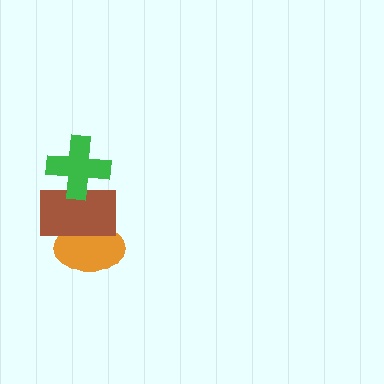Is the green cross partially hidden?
No, no other shape covers it.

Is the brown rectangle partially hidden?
Yes, it is partially covered by another shape.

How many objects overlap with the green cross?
1 object overlaps with the green cross.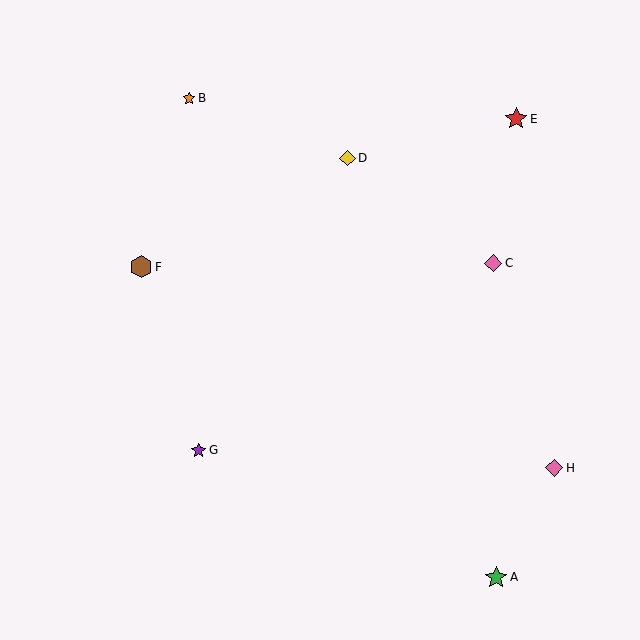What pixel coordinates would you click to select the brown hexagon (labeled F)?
Click at (141, 267) to select the brown hexagon F.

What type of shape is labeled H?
Shape H is a pink diamond.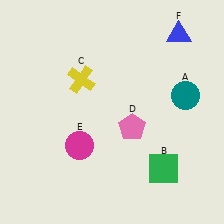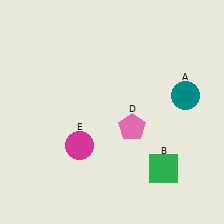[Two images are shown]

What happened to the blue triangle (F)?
The blue triangle (F) was removed in Image 2. It was in the top-right area of Image 1.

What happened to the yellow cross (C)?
The yellow cross (C) was removed in Image 2. It was in the top-left area of Image 1.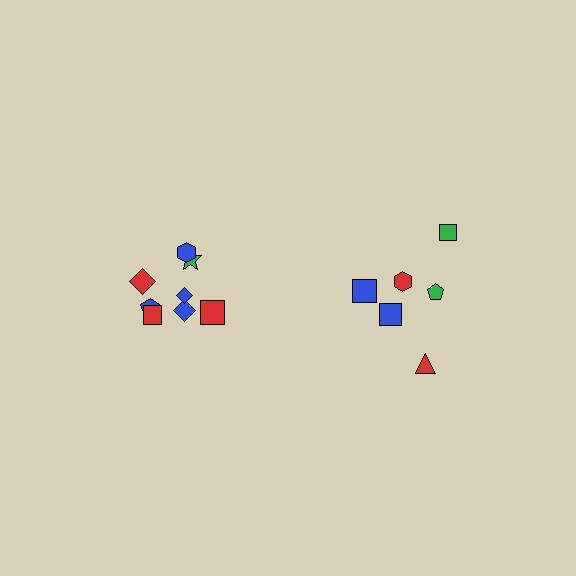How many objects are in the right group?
There are 6 objects.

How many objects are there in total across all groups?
There are 14 objects.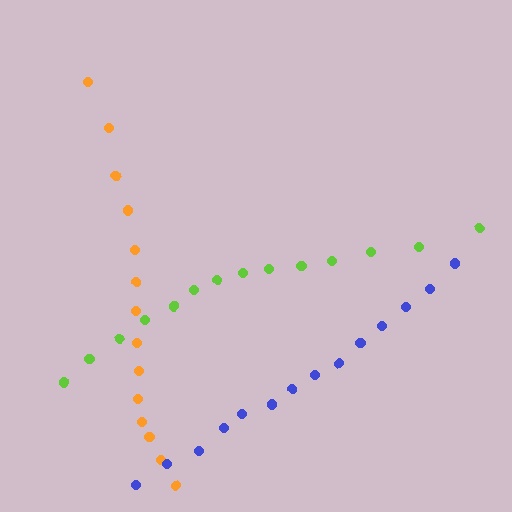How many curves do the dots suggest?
There are 3 distinct paths.